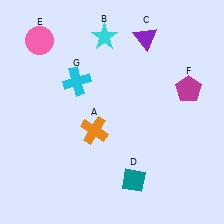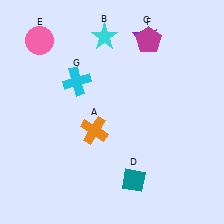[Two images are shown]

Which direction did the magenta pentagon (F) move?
The magenta pentagon (F) moved up.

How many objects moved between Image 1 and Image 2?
1 object moved between the two images.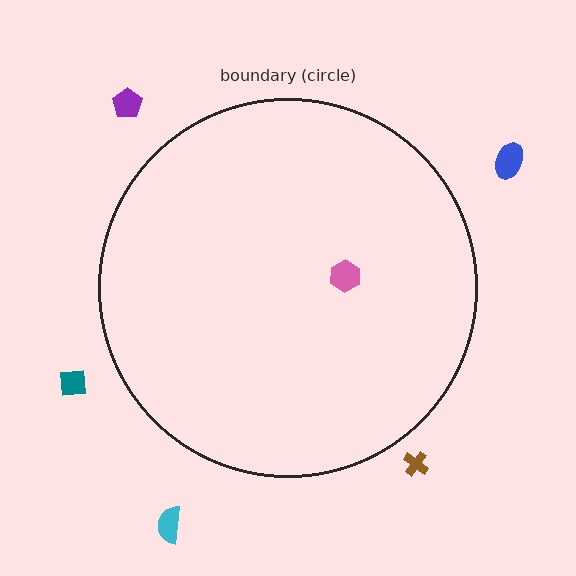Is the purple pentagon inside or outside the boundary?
Outside.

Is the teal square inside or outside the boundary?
Outside.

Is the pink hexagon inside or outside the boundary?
Inside.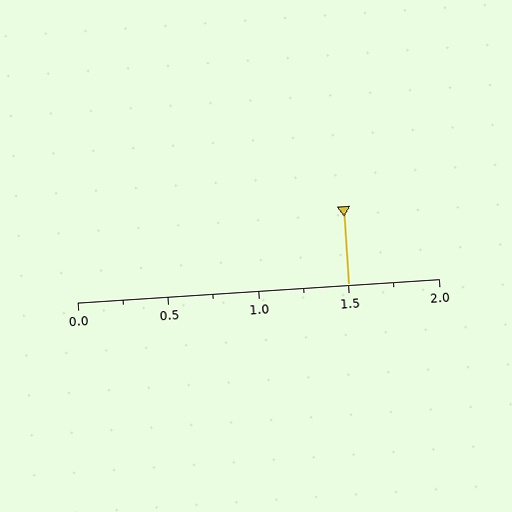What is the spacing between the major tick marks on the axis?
The major ticks are spaced 0.5 apart.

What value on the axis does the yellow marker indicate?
The marker indicates approximately 1.5.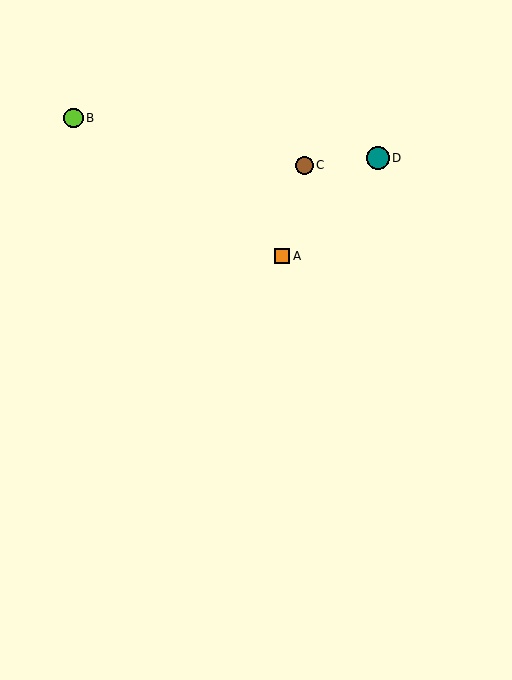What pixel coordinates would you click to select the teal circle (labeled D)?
Click at (378, 158) to select the teal circle D.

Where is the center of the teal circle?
The center of the teal circle is at (378, 158).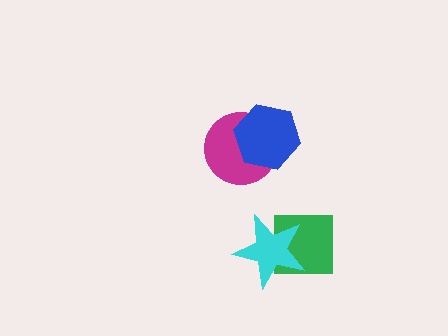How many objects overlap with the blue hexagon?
1 object overlaps with the blue hexagon.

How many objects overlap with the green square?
1 object overlaps with the green square.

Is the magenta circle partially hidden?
Yes, it is partially covered by another shape.